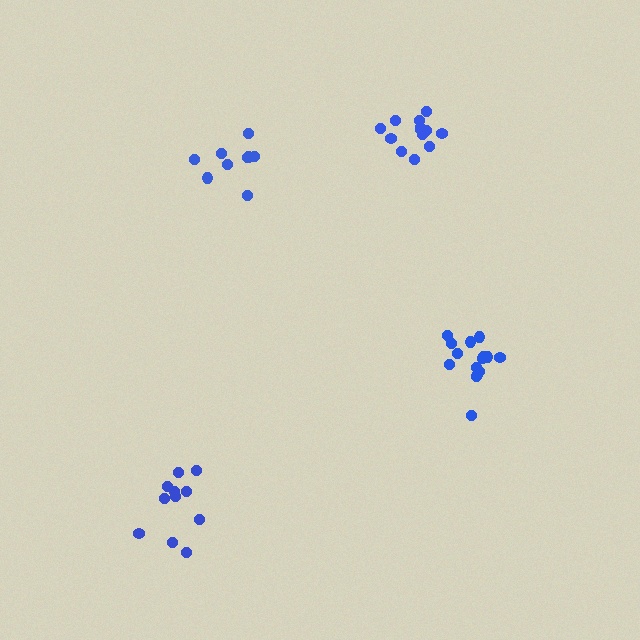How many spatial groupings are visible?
There are 4 spatial groupings.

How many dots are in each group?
Group 1: 15 dots, Group 2: 13 dots, Group 3: 11 dots, Group 4: 9 dots (48 total).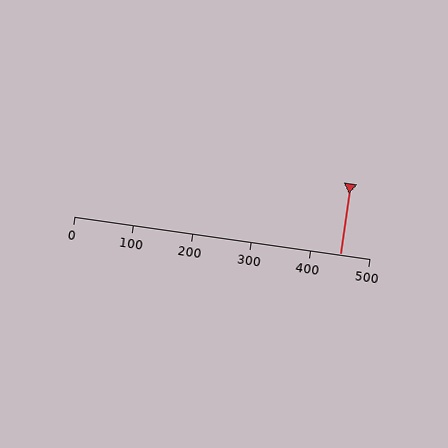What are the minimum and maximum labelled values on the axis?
The axis runs from 0 to 500.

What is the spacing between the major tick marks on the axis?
The major ticks are spaced 100 apart.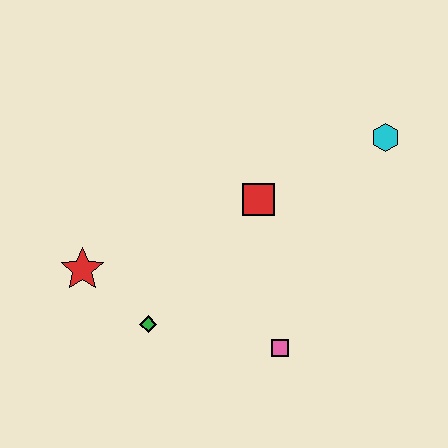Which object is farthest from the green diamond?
The cyan hexagon is farthest from the green diamond.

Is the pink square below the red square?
Yes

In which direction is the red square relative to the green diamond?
The red square is above the green diamond.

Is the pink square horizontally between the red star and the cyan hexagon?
Yes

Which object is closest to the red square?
The cyan hexagon is closest to the red square.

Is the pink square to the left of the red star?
No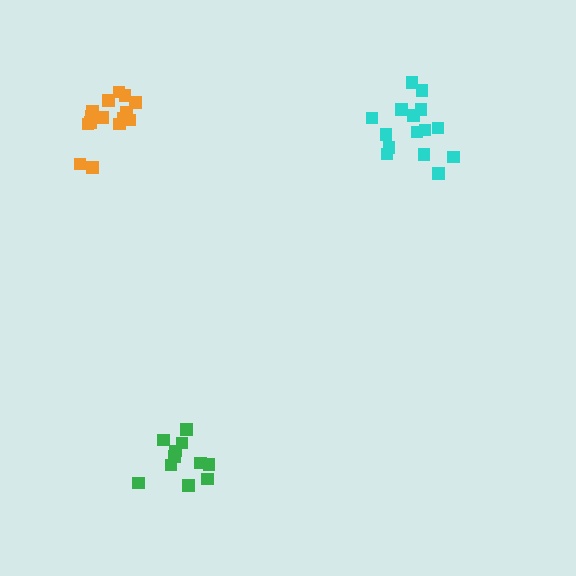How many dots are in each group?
Group 1: 16 dots, Group 2: 11 dots, Group 3: 16 dots (43 total).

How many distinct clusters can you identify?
There are 3 distinct clusters.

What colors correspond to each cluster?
The clusters are colored: cyan, green, orange.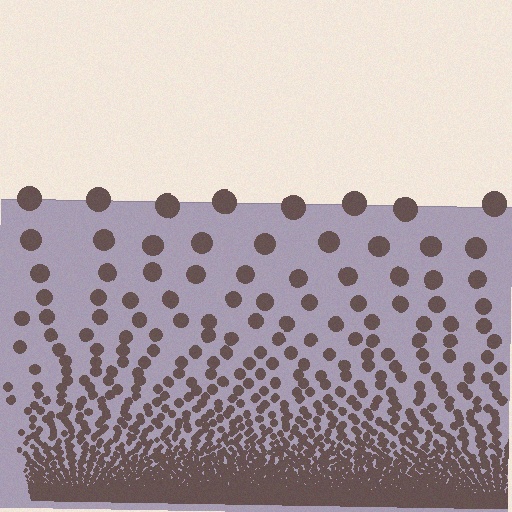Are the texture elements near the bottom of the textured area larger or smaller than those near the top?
Smaller. The gradient is inverted — elements near the bottom are smaller and denser.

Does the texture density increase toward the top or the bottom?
Density increases toward the bottom.